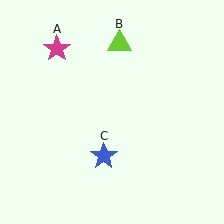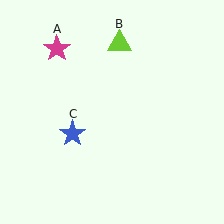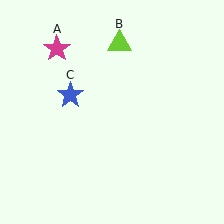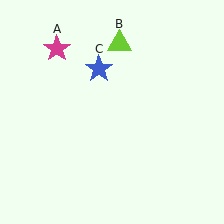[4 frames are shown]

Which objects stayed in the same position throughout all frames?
Magenta star (object A) and lime triangle (object B) remained stationary.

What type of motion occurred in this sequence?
The blue star (object C) rotated clockwise around the center of the scene.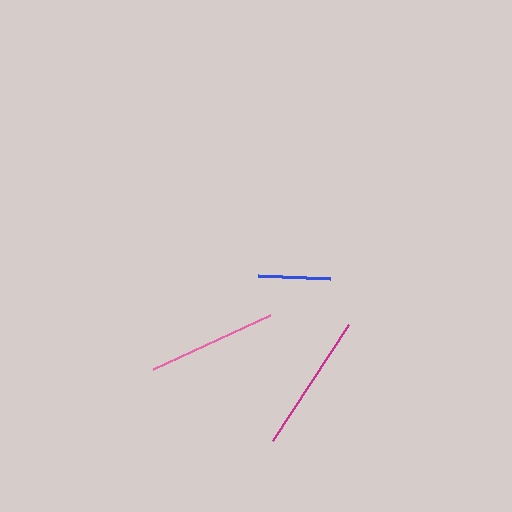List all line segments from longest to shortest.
From longest to shortest: magenta, pink, blue.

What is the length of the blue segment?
The blue segment is approximately 73 pixels long.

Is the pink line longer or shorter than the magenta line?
The magenta line is longer than the pink line.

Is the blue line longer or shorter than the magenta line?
The magenta line is longer than the blue line.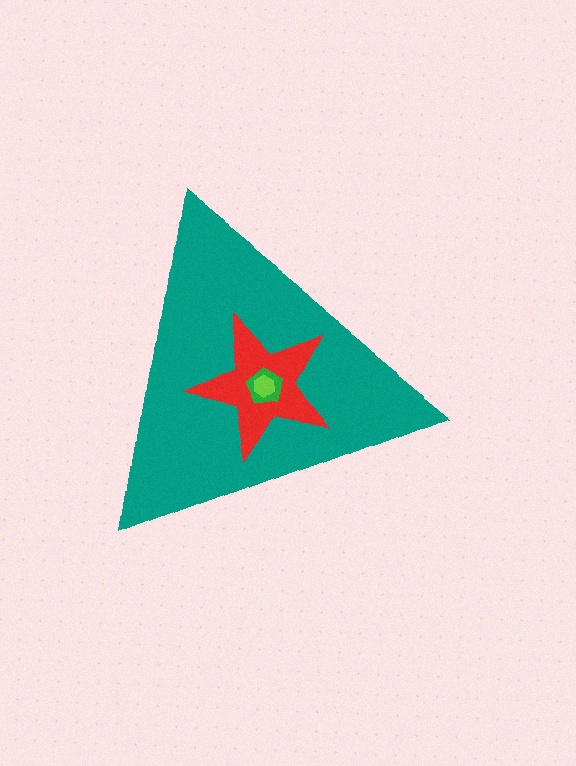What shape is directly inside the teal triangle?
The red star.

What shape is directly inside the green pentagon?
The lime hexagon.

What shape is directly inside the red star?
The green pentagon.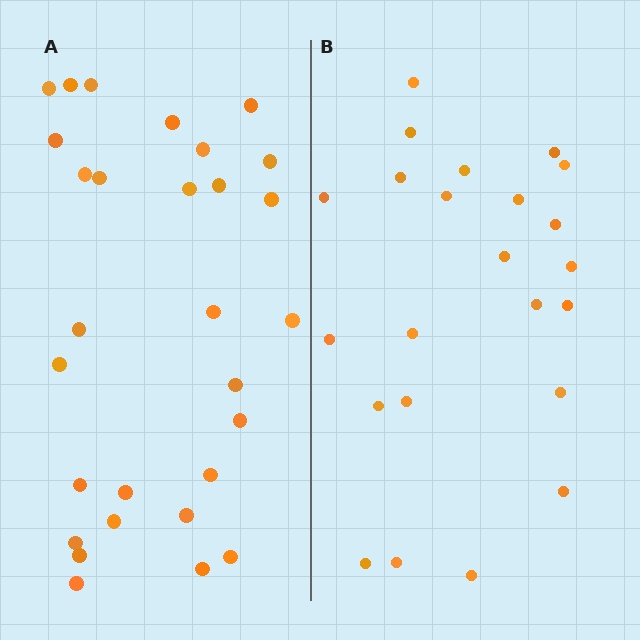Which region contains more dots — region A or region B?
Region A (the left region) has more dots.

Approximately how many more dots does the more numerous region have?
Region A has about 6 more dots than region B.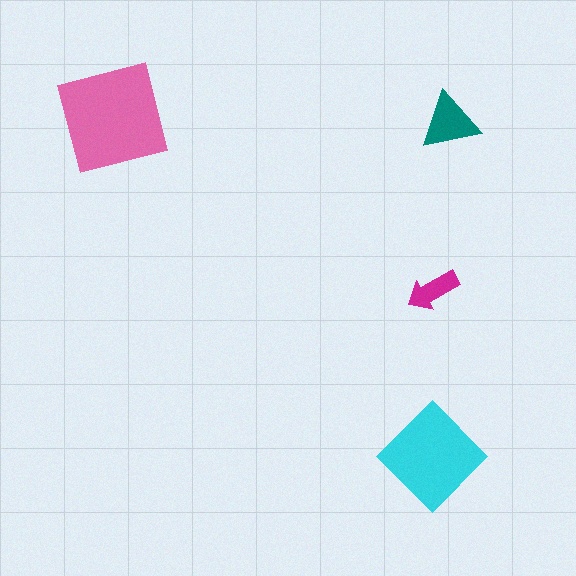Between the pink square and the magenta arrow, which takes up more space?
The pink square.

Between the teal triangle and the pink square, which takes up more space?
The pink square.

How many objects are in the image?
There are 4 objects in the image.